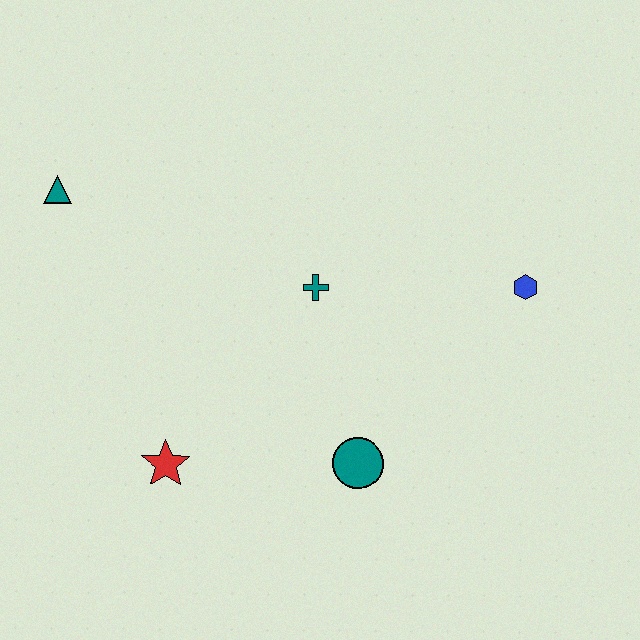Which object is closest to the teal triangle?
The teal cross is closest to the teal triangle.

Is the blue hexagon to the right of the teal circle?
Yes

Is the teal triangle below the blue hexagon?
No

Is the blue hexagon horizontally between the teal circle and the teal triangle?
No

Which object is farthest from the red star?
The blue hexagon is farthest from the red star.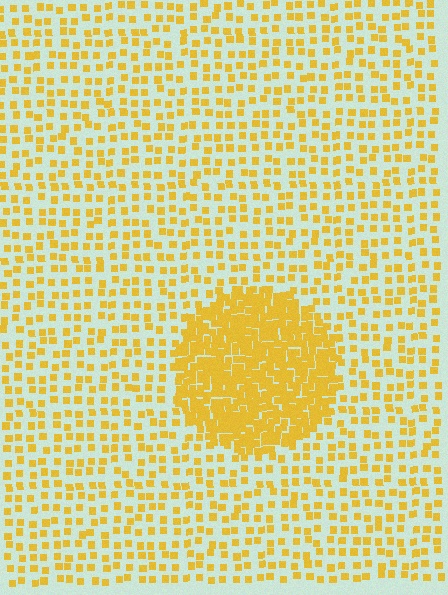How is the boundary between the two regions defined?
The boundary is defined by a change in element density (approximately 2.9x ratio). All elements are the same color, size, and shape.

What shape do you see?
I see a circle.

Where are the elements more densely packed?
The elements are more densely packed inside the circle boundary.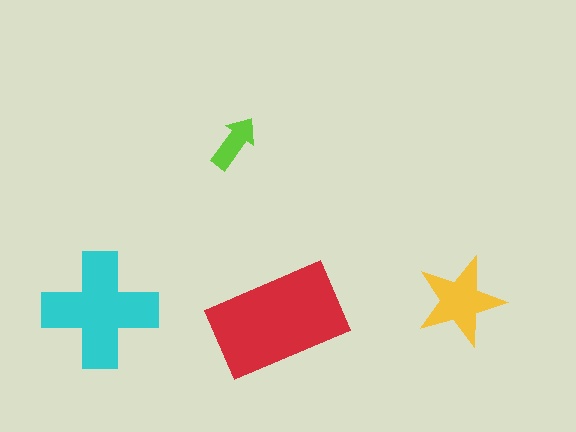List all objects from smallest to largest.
The lime arrow, the yellow star, the cyan cross, the red rectangle.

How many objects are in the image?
There are 4 objects in the image.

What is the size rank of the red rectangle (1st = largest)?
1st.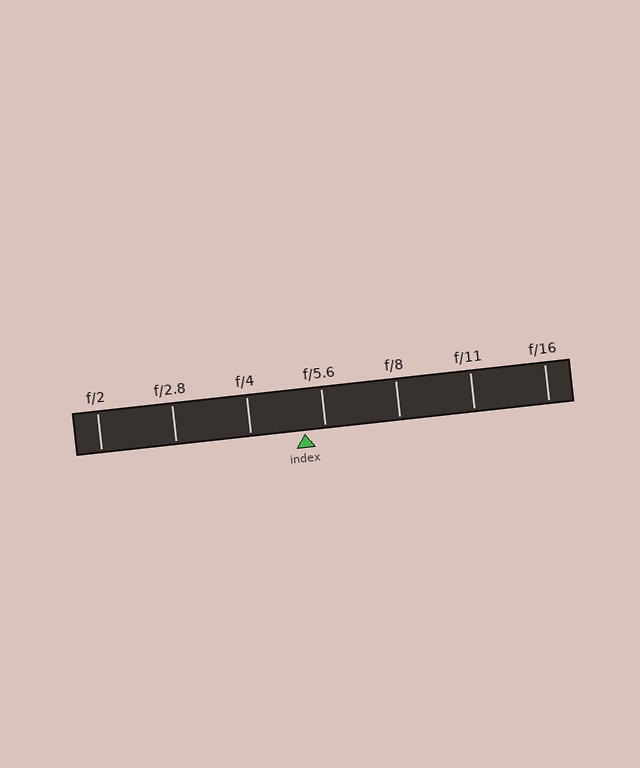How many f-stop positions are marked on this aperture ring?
There are 7 f-stop positions marked.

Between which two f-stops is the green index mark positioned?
The index mark is between f/4 and f/5.6.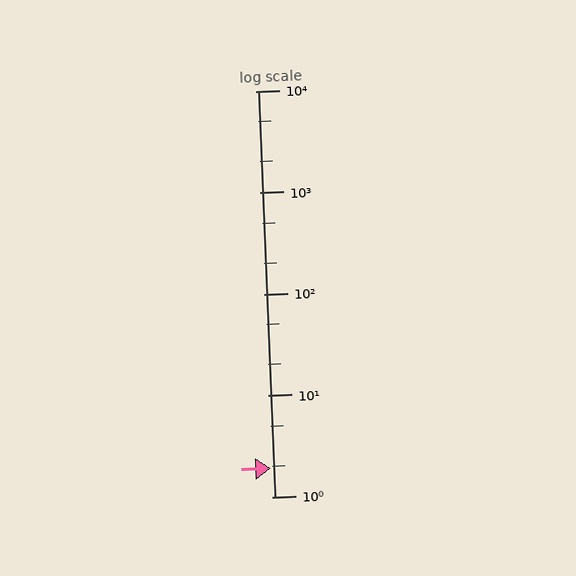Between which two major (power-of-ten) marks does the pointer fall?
The pointer is between 1 and 10.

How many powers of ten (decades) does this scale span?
The scale spans 4 decades, from 1 to 10000.